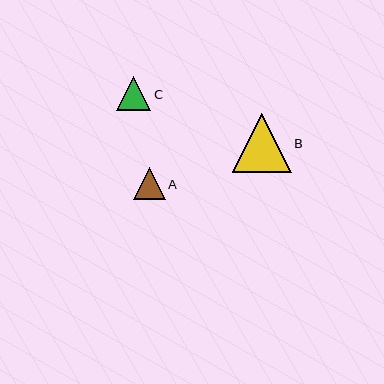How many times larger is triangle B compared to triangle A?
Triangle B is approximately 1.9 times the size of triangle A.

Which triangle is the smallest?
Triangle A is the smallest with a size of approximately 31 pixels.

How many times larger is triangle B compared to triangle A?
Triangle B is approximately 1.9 times the size of triangle A.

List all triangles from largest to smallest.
From largest to smallest: B, C, A.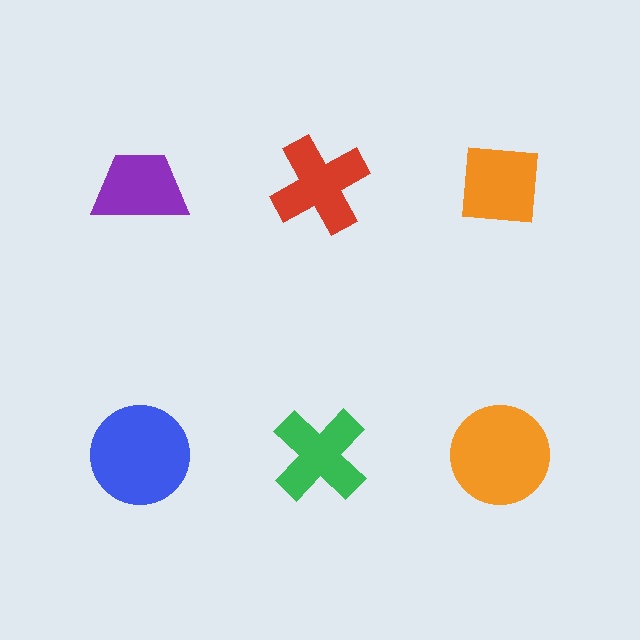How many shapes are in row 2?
3 shapes.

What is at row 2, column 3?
An orange circle.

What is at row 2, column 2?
A green cross.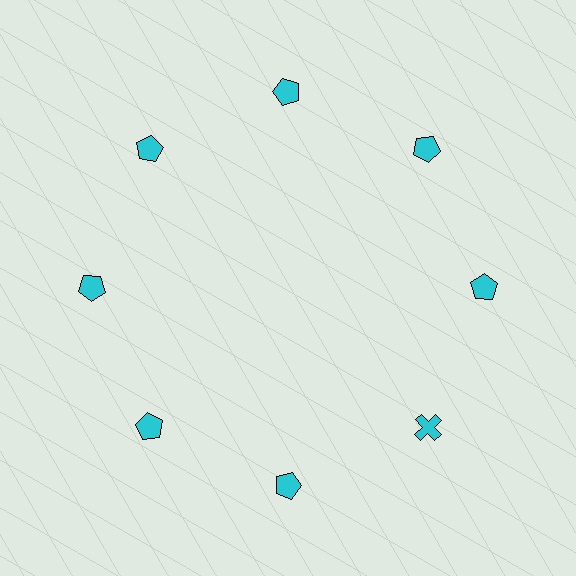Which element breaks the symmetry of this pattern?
The cyan cross at roughly the 4 o'clock position breaks the symmetry. All other shapes are cyan pentagons.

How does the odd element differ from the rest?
It has a different shape: cross instead of pentagon.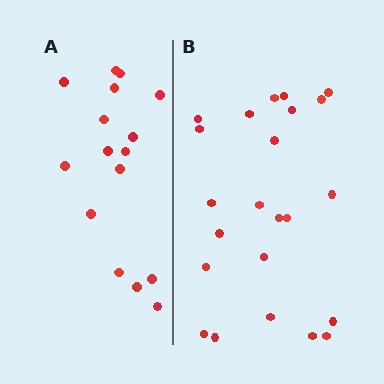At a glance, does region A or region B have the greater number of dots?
Region B (the right region) has more dots.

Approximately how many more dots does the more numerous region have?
Region B has roughly 8 or so more dots than region A.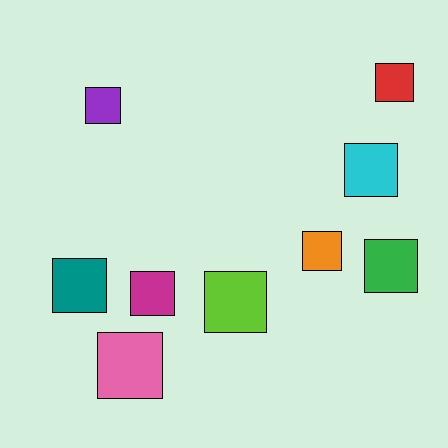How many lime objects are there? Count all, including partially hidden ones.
There is 1 lime object.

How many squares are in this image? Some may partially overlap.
There are 9 squares.